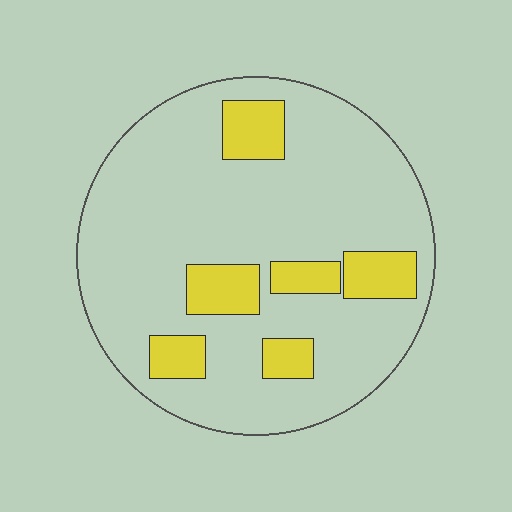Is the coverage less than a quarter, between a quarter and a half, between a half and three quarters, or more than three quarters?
Less than a quarter.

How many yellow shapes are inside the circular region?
6.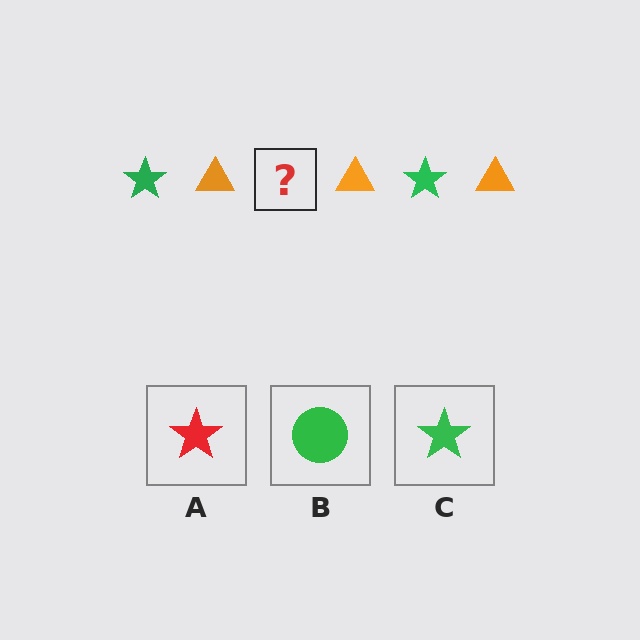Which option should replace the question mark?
Option C.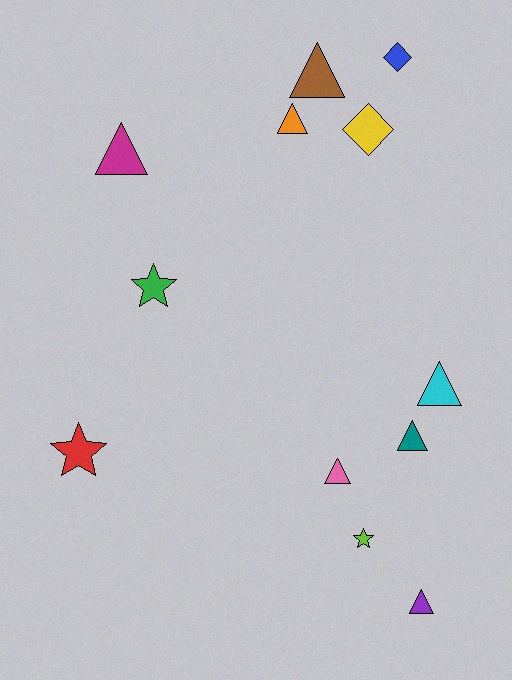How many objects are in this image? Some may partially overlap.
There are 12 objects.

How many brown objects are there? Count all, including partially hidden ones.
There is 1 brown object.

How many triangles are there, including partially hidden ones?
There are 7 triangles.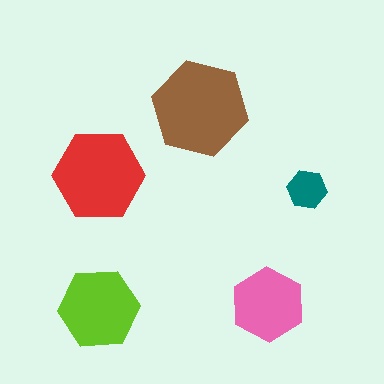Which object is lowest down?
The lime hexagon is bottommost.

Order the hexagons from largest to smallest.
the brown one, the red one, the lime one, the pink one, the teal one.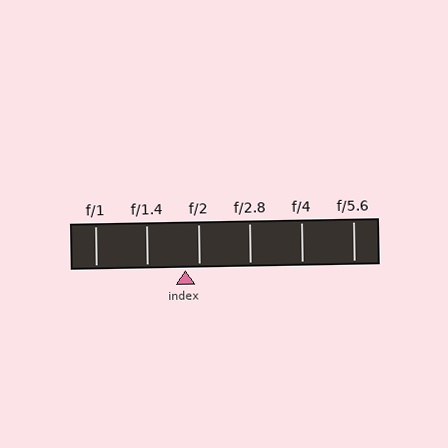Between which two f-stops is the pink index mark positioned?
The index mark is between f/1.4 and f/2.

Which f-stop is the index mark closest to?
The index mark is closest to f/2.